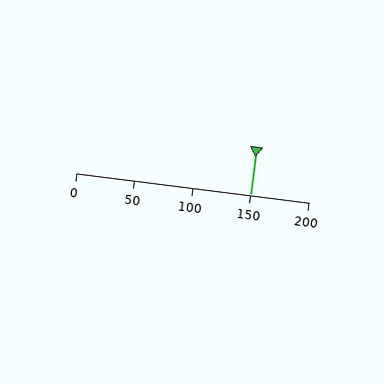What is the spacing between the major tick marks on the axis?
The major ticks are spaced 50 apart.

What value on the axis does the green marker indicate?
The marker indicates approximately 150.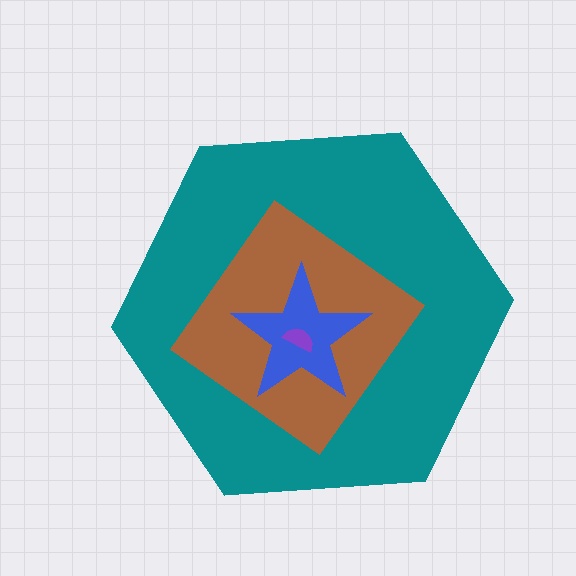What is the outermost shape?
The teal hexagon.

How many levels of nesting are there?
4.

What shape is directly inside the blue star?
The purple semicircle.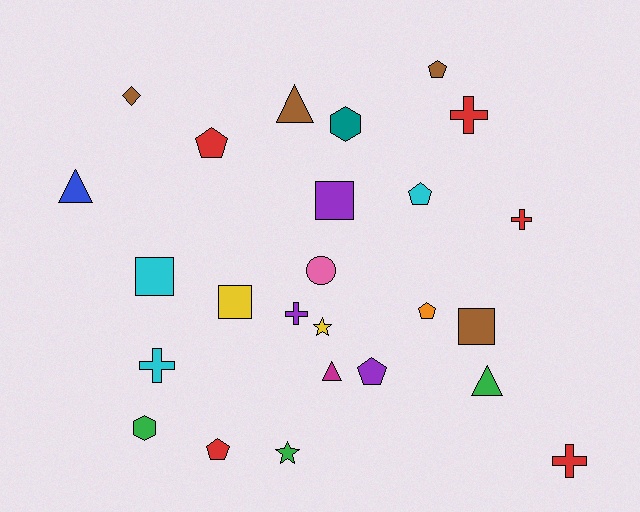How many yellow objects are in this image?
There are 2 yellow objects.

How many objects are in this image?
There are 25 objects.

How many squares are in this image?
There are 4 squares.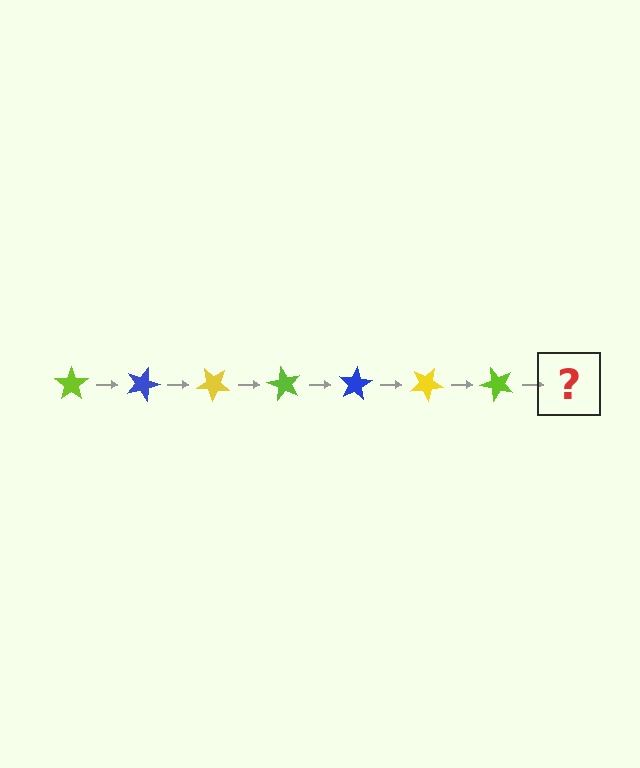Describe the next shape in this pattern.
It should be a blue star, rotated 140 degrees from the start.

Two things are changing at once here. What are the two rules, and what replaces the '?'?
The two rules are that it rotates 20 degrees each step and the color cycles through lime, blue, and yellow. The '?' should be a blue star, rotated 140 degrees from the start.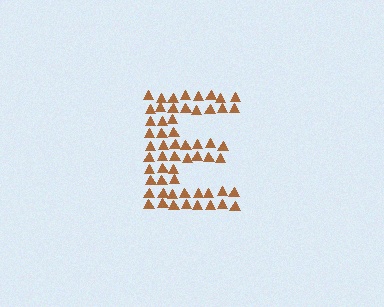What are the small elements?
The small elements are triangles.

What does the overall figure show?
The overall figure shows the letter E.